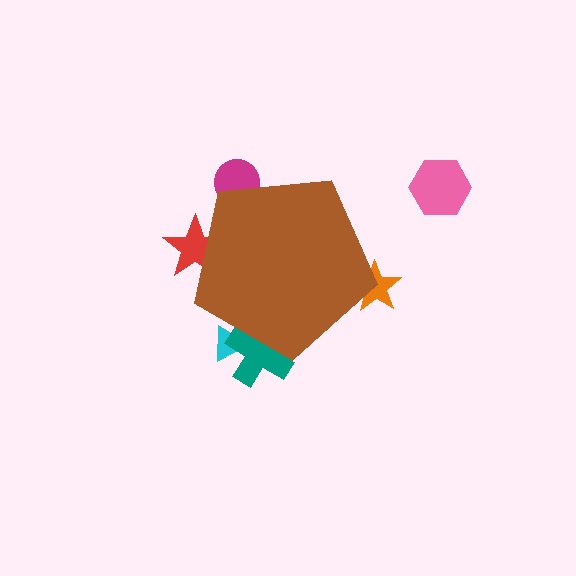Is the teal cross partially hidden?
Yes, the teal cross is partially hidden behind the brown pentagon.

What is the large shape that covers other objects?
A brown pentagon.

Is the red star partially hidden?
Yes, the red star is partially hidden behind the brown pentagon.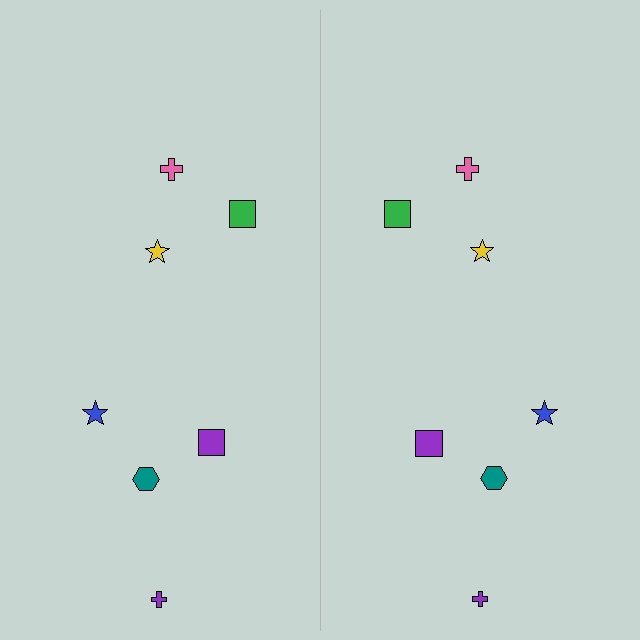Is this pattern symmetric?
Yes, this pattern has bilateral (reflection) symmetry.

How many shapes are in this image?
There are 14 shapes in this image.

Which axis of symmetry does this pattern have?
The pattern has a vertical axis of symmetry running through the center of the image.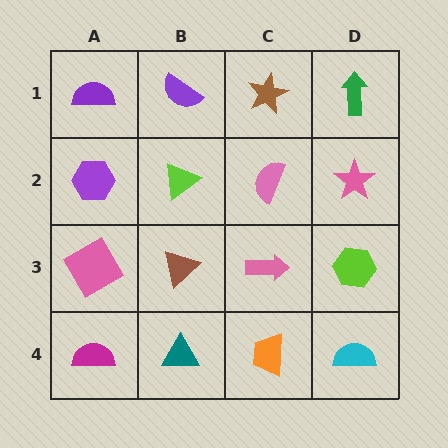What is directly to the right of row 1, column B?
A brown star.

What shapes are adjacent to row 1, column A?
A purple hexagon (row 2, column A), a purple semicircle (row 1, column B).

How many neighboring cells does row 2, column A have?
3.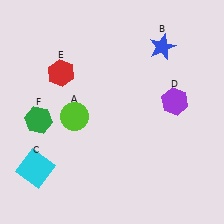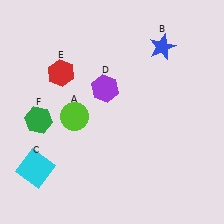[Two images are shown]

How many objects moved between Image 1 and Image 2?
1 object moved between the two images.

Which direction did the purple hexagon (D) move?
The purple hexagon (D) moved left.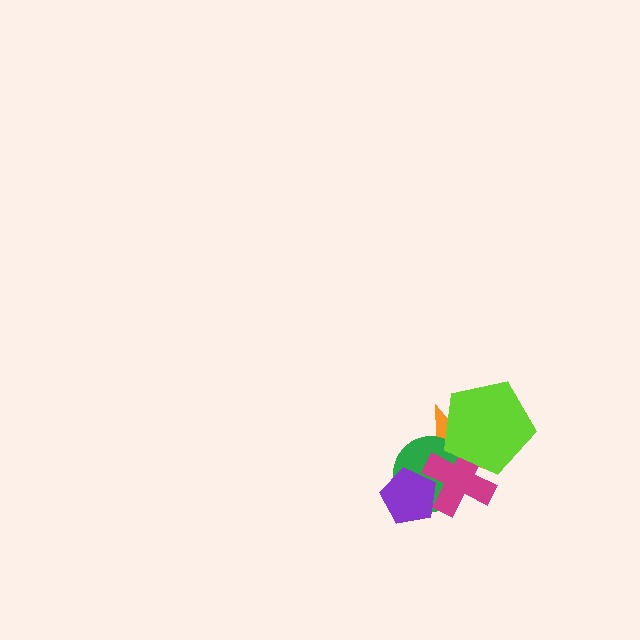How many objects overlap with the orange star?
4 objects overlap with the orange star.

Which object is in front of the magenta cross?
The lime pentagon is in front of the magenta cross.